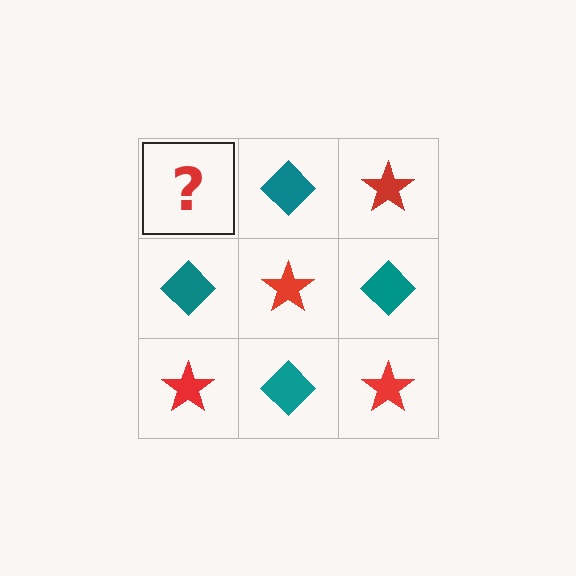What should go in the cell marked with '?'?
The missing cell should contain a red star.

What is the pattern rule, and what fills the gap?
The rule is that it alternates red star and teal diamond in a checkerboard pattern. The gap should be filled with a red star.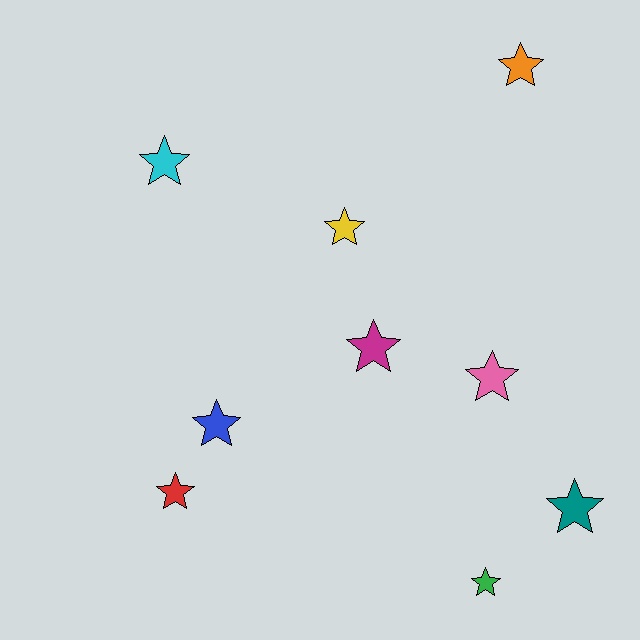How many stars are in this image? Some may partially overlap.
There are 9 stars.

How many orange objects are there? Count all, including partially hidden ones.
There is 1 orange object.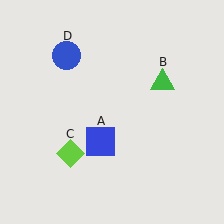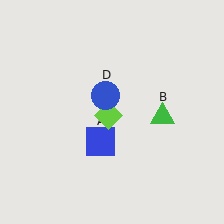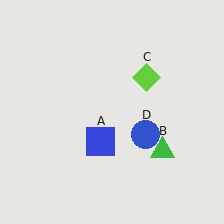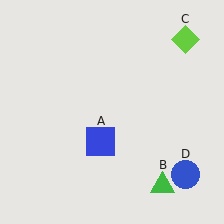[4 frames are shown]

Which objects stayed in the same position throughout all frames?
Blue square (object A) remained stationary.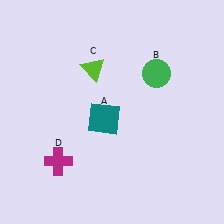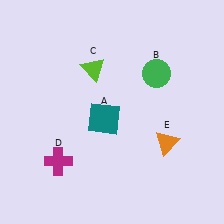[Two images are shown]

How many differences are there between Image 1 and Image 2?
There is 1 difference between the two images.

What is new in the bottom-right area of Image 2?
An orange triangle (E) was added in the bottom-right area of Image 2.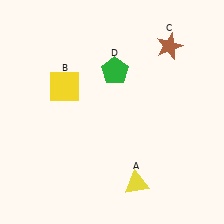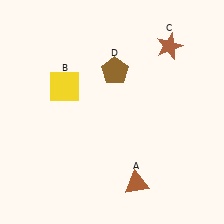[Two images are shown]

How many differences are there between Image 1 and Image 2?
There are 2 differences between the two images.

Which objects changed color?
A changed from yellow to brown. D changed from green to brown.